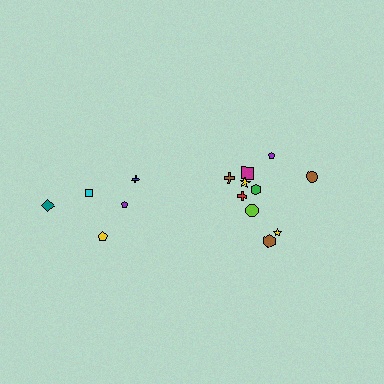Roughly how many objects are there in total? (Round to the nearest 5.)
Roughly 15 objects in total.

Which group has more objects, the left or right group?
The right group.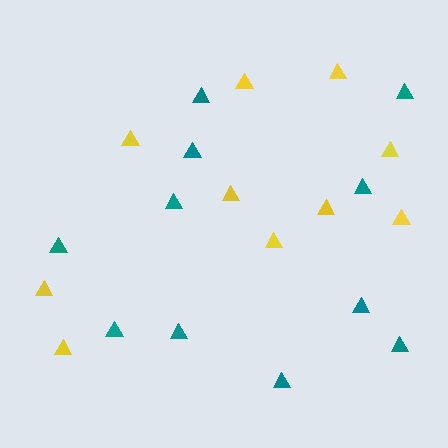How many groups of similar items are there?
There are 2 groups: one group of yellow triangles (10) and one group of teal triangles (11).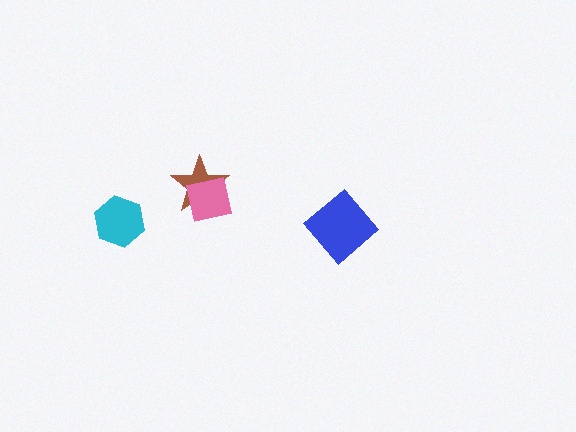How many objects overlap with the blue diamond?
0 objects overlap with the blue diamond.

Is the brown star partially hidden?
Yes, it is partially covered by another shape.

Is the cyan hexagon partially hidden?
No, no other shape covers it.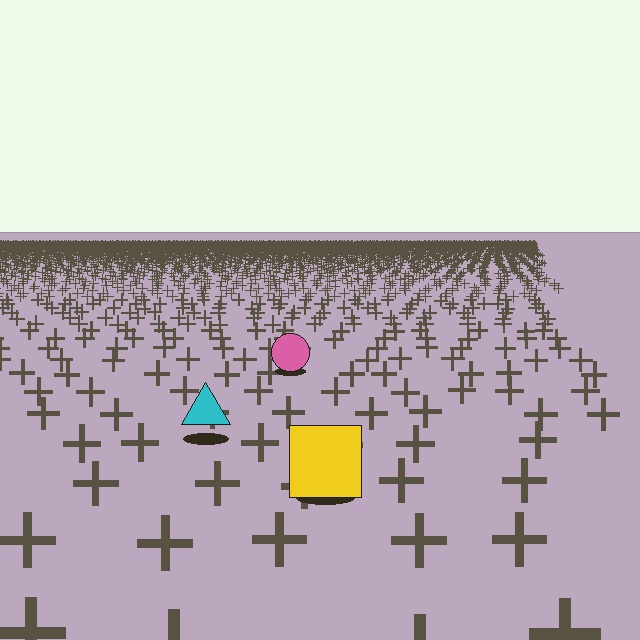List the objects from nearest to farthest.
From nearest to farthest: the yellow square, the cyan triangle, the pink circle.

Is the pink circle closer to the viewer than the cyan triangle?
No. The cyan triangle is closer — you can tell from the texture gradient: the ground texture is coarser near it.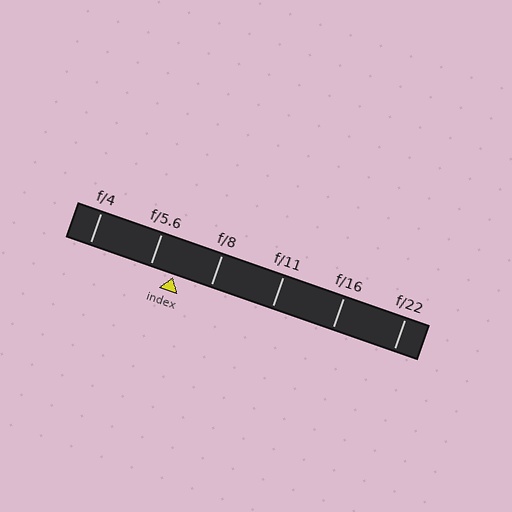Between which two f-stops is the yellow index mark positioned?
The index mark is between f/5.6 and f/8.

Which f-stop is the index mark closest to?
The index mark is closest to f/5.6.